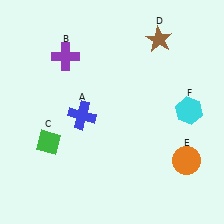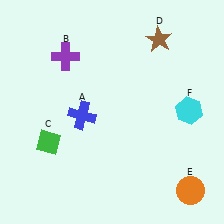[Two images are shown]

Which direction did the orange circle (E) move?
The orange circle (E) moved down.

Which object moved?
The orange circle (E) moved down.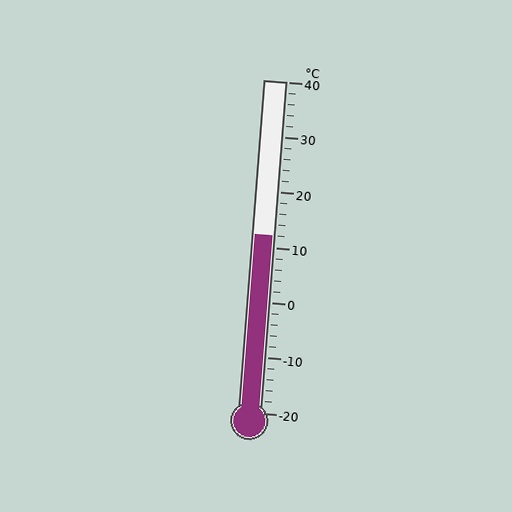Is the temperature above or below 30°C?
The temperature is below 30°C.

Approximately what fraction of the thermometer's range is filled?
The thermometer is filled to approximately 55% of its range.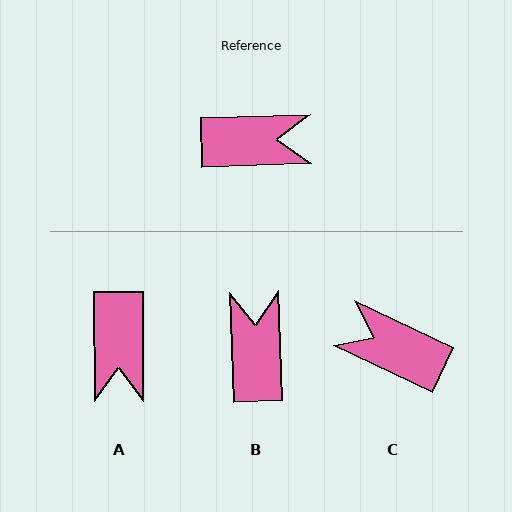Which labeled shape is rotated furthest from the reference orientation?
C, about 153 degrees away.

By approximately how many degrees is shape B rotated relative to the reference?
Approximately 90 degrees counter-clockwise.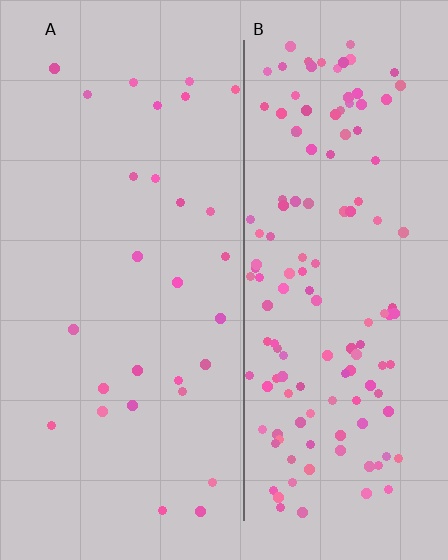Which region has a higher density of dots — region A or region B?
B (the right).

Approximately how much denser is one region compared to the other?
Approximately 4.8× — region B over region A.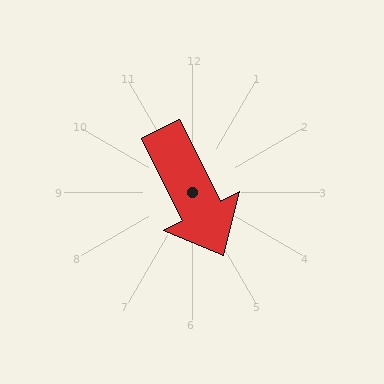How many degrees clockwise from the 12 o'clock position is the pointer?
Approximately 153 degrees.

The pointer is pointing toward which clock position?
Roughly 5 o'clock.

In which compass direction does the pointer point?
Southeast.